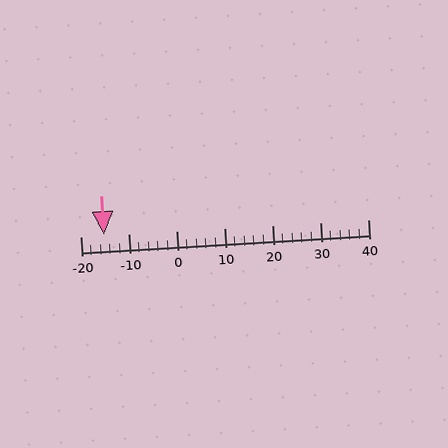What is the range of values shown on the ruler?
The ruler shows values from -20 to 40.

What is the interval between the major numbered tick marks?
The major tick marks are spaced 10 units apart.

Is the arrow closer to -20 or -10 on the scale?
The arrow is closer to -20.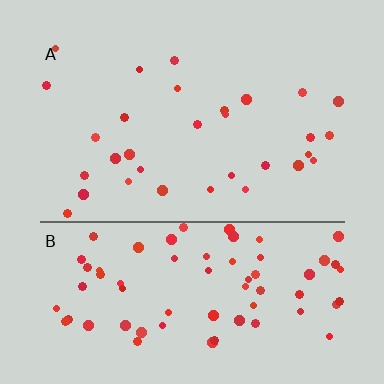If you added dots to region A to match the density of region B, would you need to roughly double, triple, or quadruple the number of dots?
Approximately double.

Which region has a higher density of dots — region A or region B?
B (the bottom).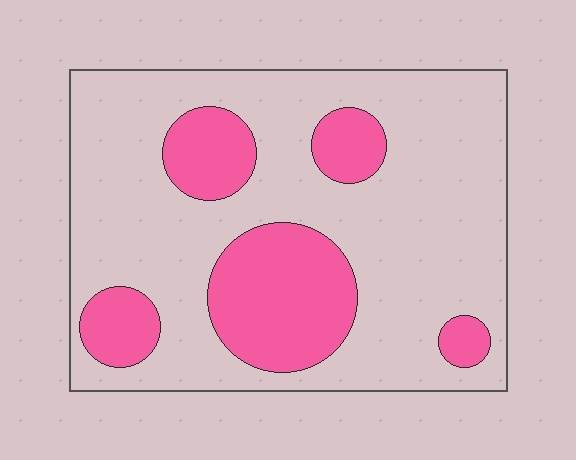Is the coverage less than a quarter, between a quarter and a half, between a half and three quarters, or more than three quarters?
Between a quarter and a half.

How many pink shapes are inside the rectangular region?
5.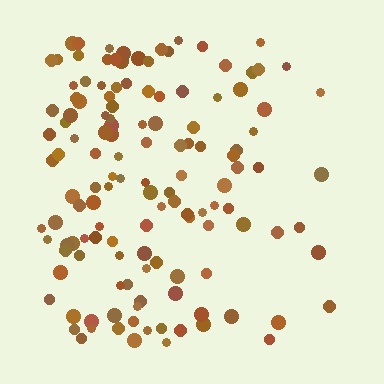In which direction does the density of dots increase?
From right to left, with the left side densest.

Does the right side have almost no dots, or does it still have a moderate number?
Still a moderate number, just noticeably fewer than the left.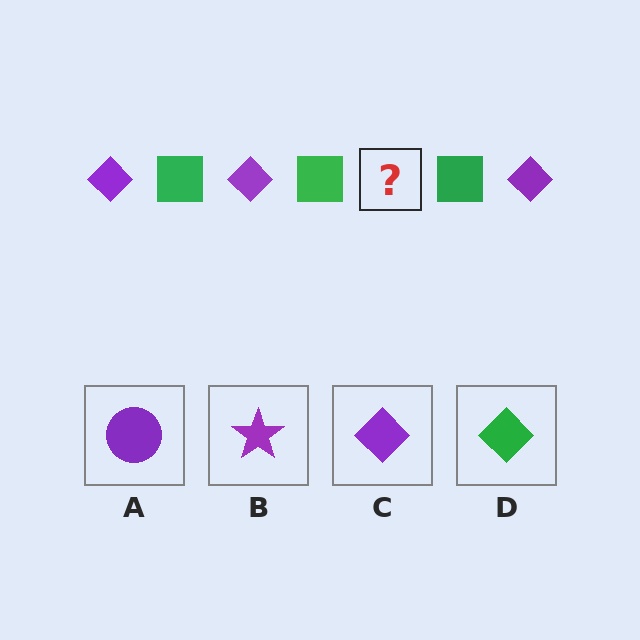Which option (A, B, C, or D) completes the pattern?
C.